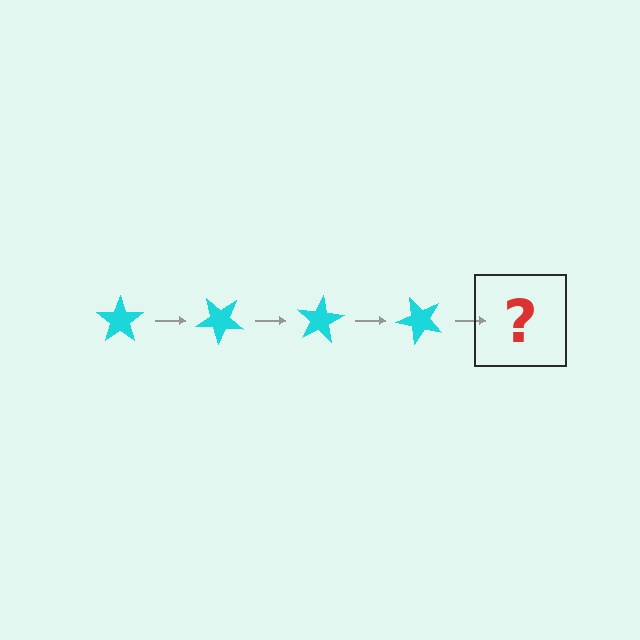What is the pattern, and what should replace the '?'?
The pattern is that the star rotates 40 degrees each step. The '?' should be a cyan star rotated 160 degrees.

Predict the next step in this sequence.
The next step is a cyan star rotated 160 degrees.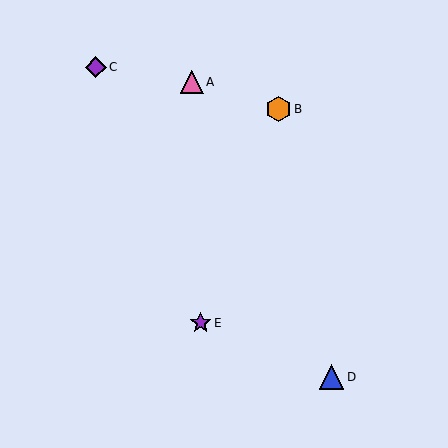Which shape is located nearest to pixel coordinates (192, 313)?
The purple star (labeled E) at (201, 323) is nearest to that location.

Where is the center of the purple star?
The center of the purple star is at (201, 323).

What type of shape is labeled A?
Shape A is a pink triangle.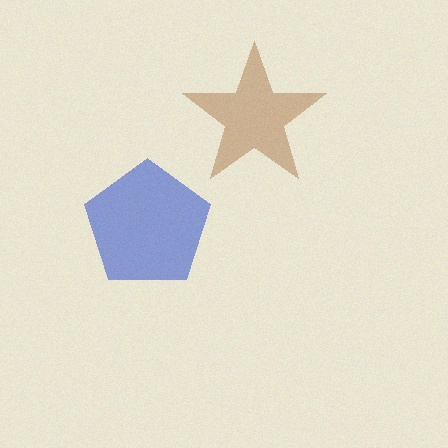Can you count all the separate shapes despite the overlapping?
Yes, there are 2 separate shapes.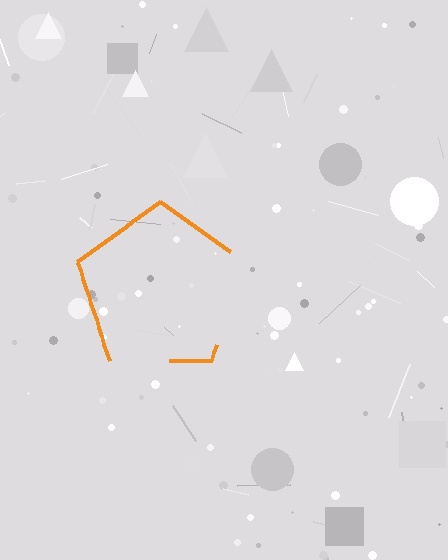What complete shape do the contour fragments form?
The contour fragments form a pentagon.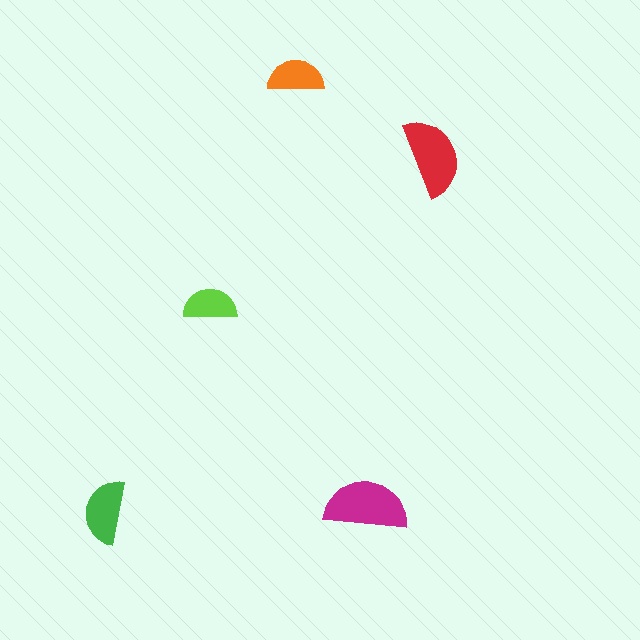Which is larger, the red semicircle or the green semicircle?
The red one.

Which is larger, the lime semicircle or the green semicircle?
The green one.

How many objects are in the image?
There are 5 objects in the image.